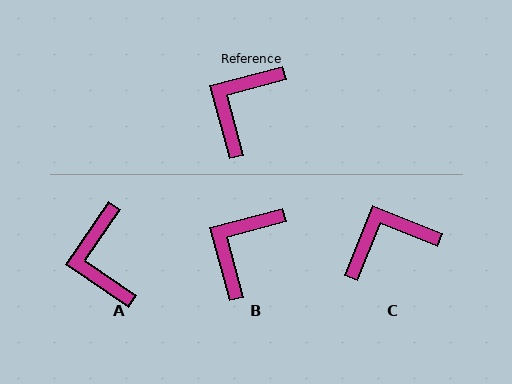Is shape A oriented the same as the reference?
No, it is off by about 40 degrees.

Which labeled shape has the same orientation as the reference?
B.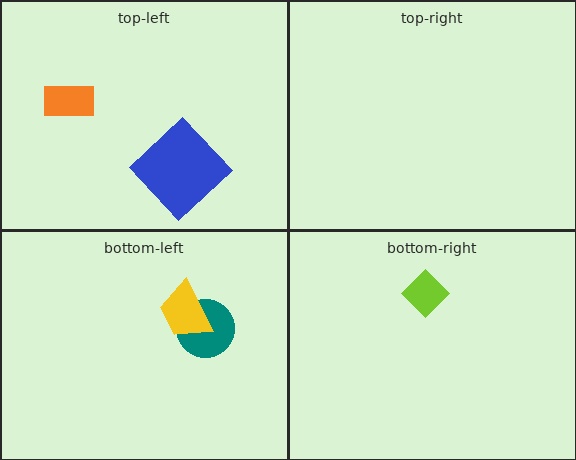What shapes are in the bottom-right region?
The lime diamond.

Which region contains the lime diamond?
The bottom-right region.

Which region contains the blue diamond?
The top-left region.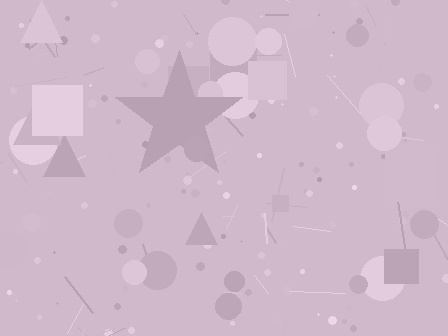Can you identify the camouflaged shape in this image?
The camouflaged shape is a star.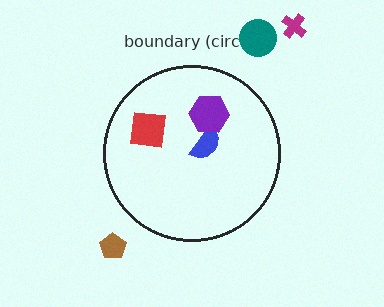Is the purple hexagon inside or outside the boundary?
Inside.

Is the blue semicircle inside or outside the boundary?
Inside.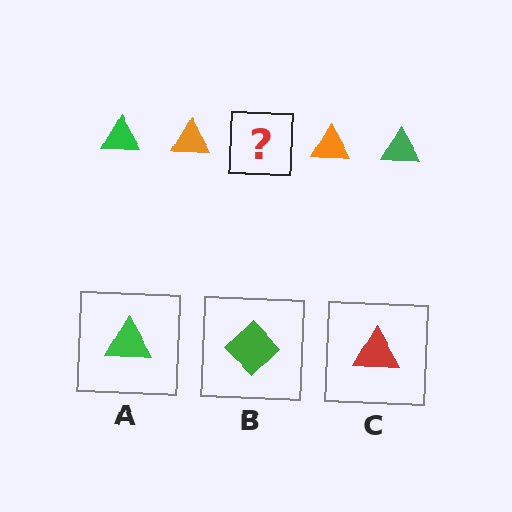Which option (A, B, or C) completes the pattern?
A.